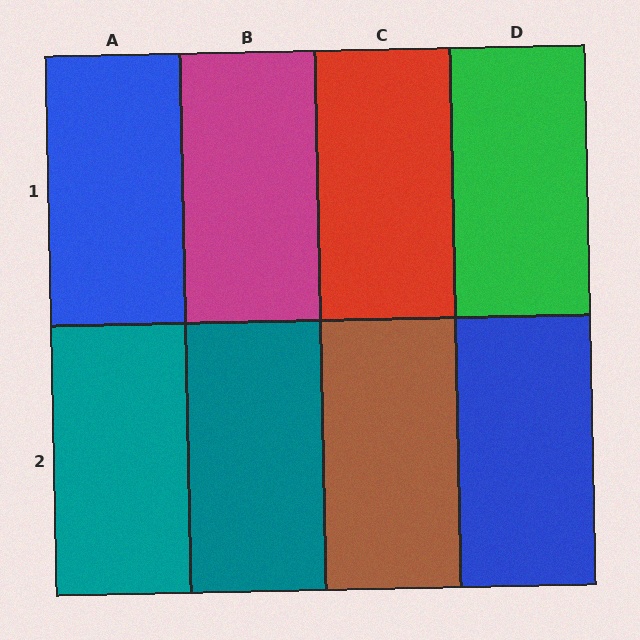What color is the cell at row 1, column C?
Red.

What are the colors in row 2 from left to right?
Teal, teal, brown, blue.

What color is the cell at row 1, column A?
Blue.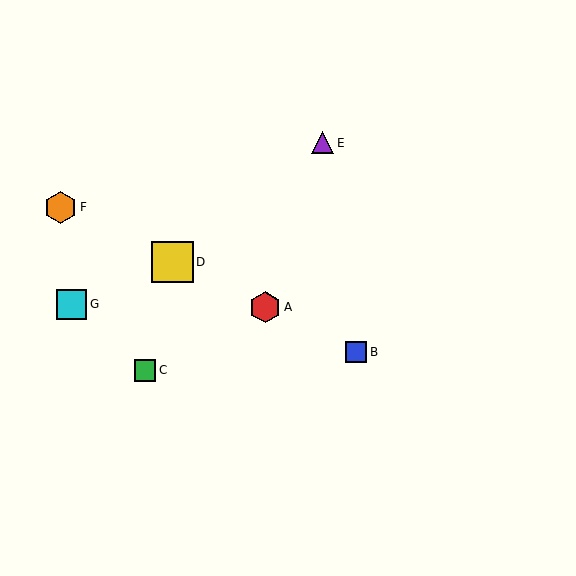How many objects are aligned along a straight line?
4 objects (A, B, D, F) are aligned along a straight line.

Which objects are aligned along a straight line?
Objects A, B, D, F are aligned along a straight line.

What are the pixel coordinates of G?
Object G is at (72, 304).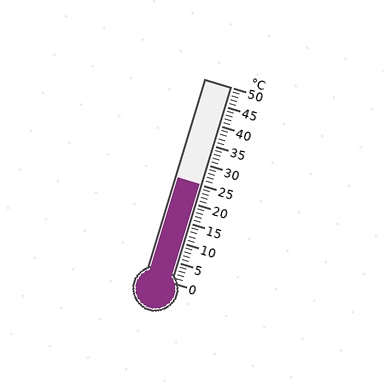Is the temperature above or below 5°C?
The temperature is above 5°C.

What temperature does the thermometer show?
The thermometer shows approximately 25°C.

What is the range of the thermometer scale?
The thermometer scale ranges from 0°C to 50°C.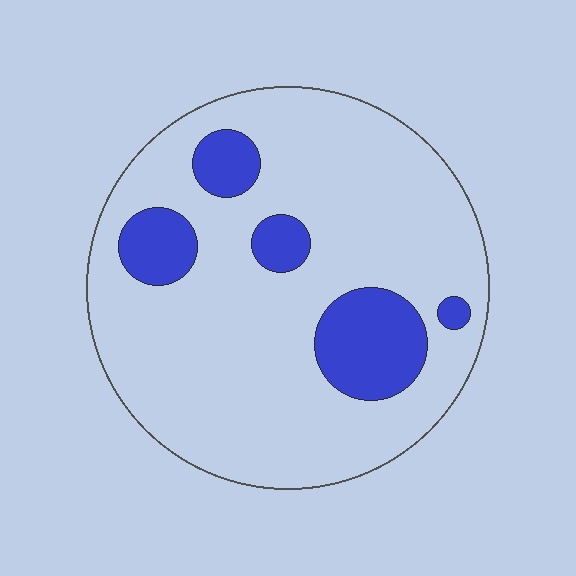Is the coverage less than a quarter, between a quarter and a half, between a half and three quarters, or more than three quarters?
Less than a quarter.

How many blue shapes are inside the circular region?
5.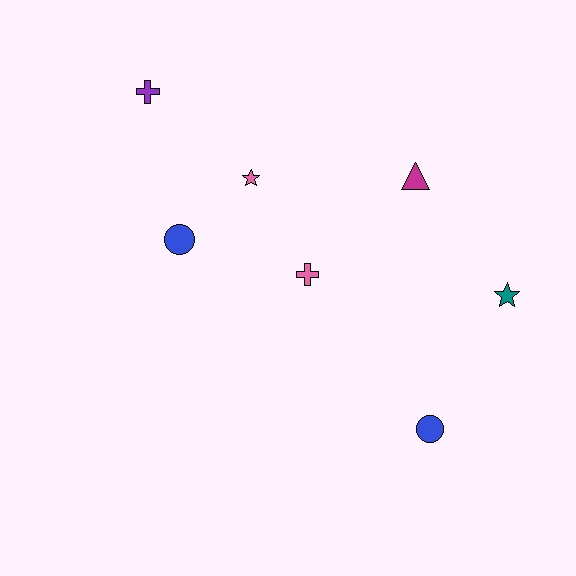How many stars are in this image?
There are 2 stars.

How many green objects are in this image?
There are no green objects.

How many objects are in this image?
There are 7 objects.